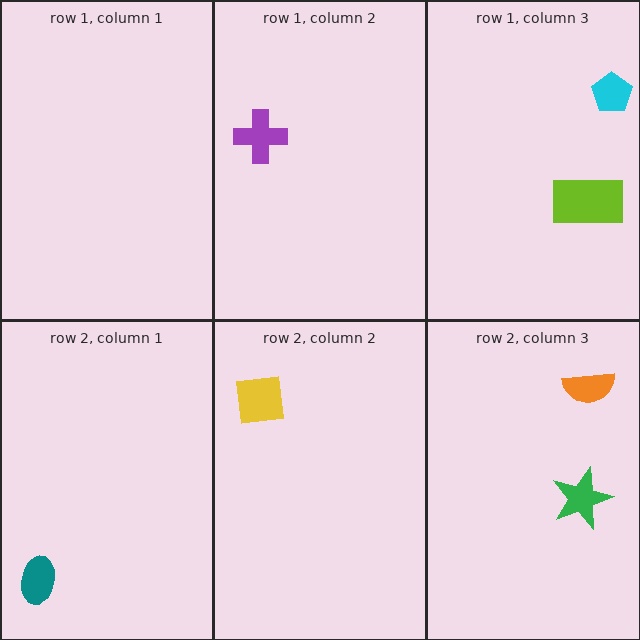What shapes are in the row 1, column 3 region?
The lime rectangle, the cyan pentagon.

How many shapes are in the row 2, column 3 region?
2.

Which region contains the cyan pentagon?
The row 1, column 3 region.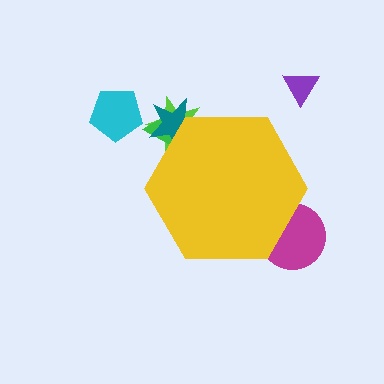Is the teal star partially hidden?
Yes, the teal star is partially hidden behind the yellow hexagon.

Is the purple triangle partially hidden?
No, the purple triangle is fully visible.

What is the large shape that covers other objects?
A yellow hexagon.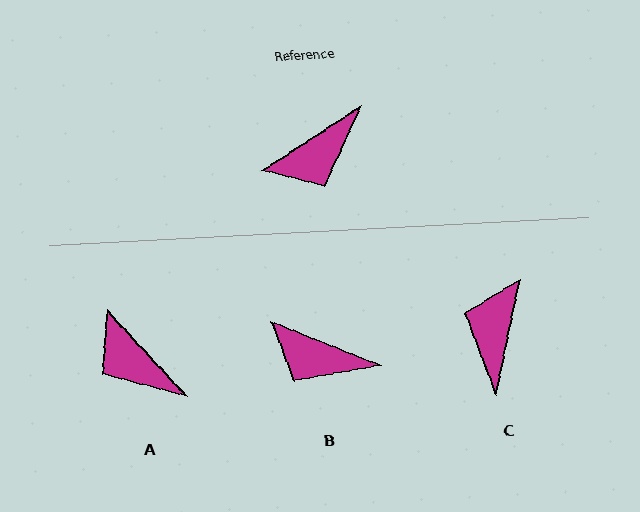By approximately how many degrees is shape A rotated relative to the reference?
Approximately 80 degrees clockwise.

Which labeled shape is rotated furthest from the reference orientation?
C, about 135 degrees away.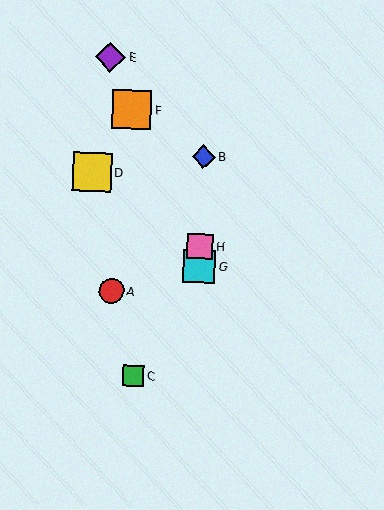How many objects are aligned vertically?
3 objects (B, G, H) are aligned vertically.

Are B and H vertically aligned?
Yes, both are at x≈204.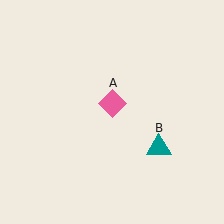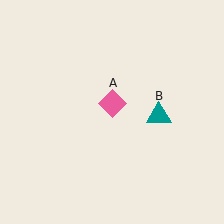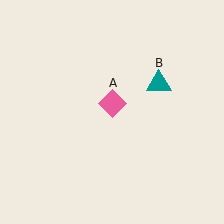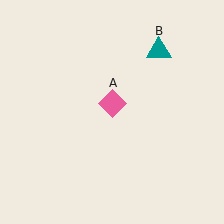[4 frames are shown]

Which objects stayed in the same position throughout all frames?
Pink diamond (object A) remained stationary.